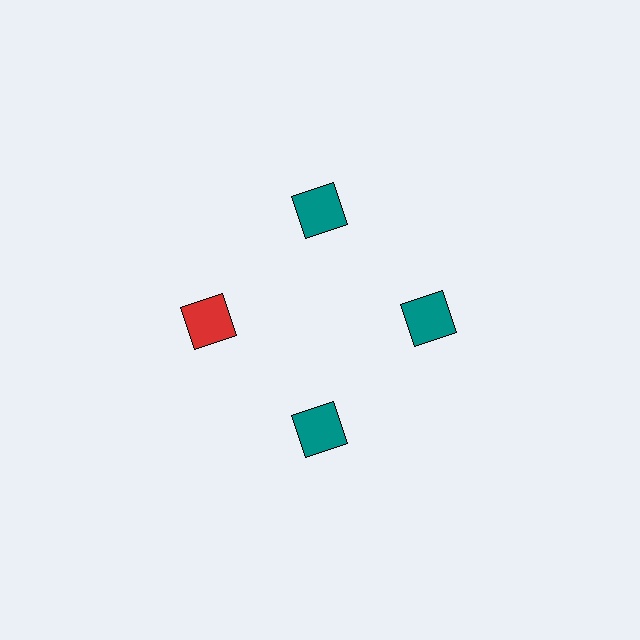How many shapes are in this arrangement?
There are 4 shapes arranged in a ring pattern.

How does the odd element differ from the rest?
It has a different color: red instead of teal.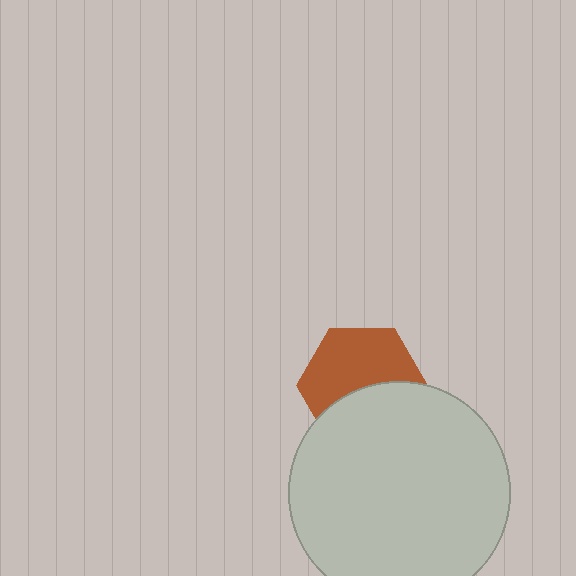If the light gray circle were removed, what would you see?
You would see the complete brown hexagon.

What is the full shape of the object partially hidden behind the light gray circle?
The partially hidden object is a brown hexagon.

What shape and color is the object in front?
The object in front is a light gray circle.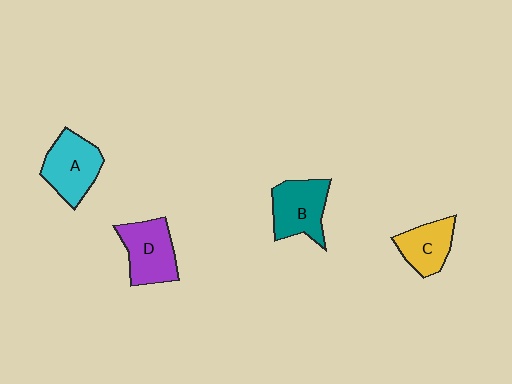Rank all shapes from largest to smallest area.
From largest to smallest: A (cyan), B (teal), D (purple), C (yellow).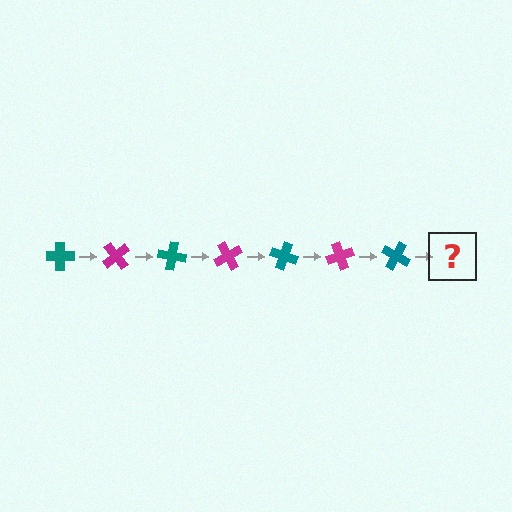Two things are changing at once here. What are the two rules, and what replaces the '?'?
The two rules are that it rotates 50 degrees each step and the color cycles through teal and magenta. The '?' should be a magenta cross, rotated 350 degrees from the start.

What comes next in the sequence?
The next element should be a magenta cross, rotated 350 degrees from the start.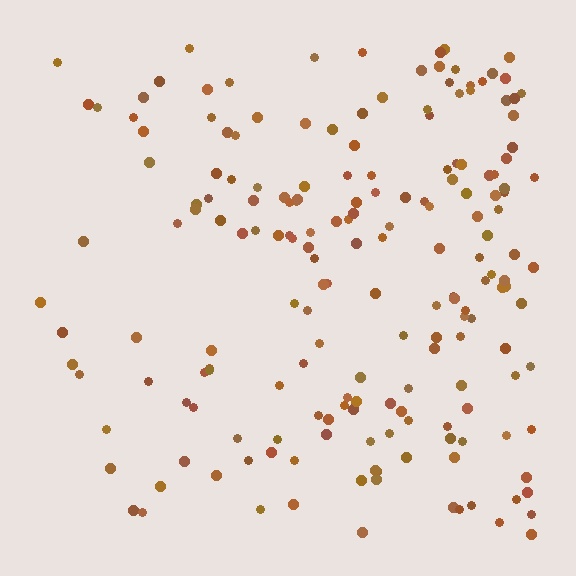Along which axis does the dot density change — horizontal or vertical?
Horizontal.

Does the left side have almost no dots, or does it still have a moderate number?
Still a moderate number, just noticeably fewer than the right.